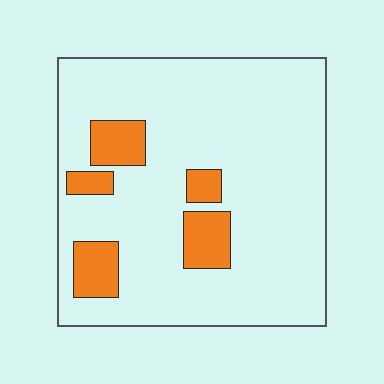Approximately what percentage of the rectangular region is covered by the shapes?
Approximately 15%.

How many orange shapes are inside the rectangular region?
5.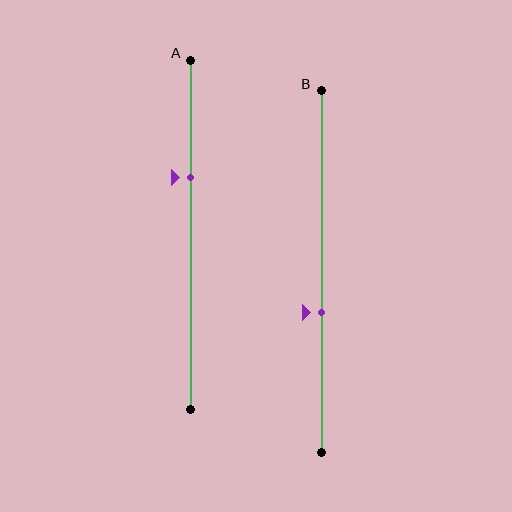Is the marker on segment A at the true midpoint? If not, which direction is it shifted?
No, the marker on segment A is shifted upward by about 16% of the segment length.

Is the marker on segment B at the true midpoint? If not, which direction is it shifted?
No, the marker on segment B is shifted downward by about 11% of the segment length.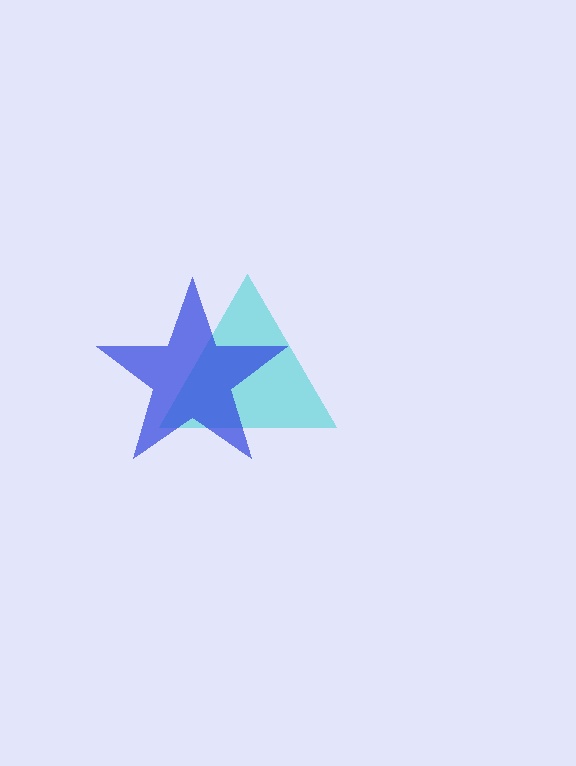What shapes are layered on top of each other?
The layered shapes are: a cyan triangle, a blue star.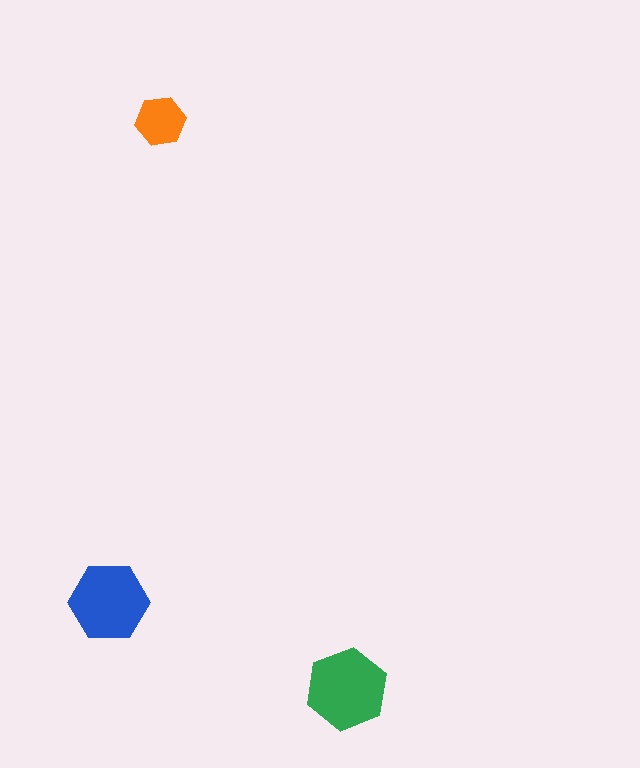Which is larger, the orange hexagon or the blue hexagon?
The blue one.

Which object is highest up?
The orange hexagon is topmost.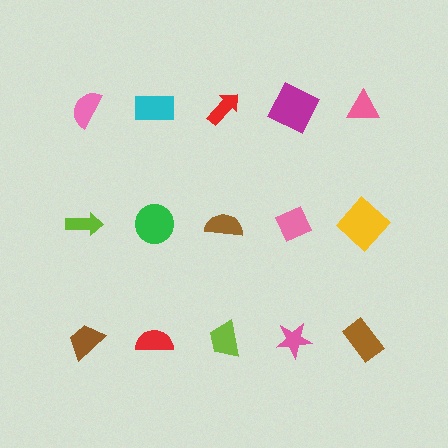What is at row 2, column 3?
A brown semicircle.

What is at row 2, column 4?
A pink diamond.